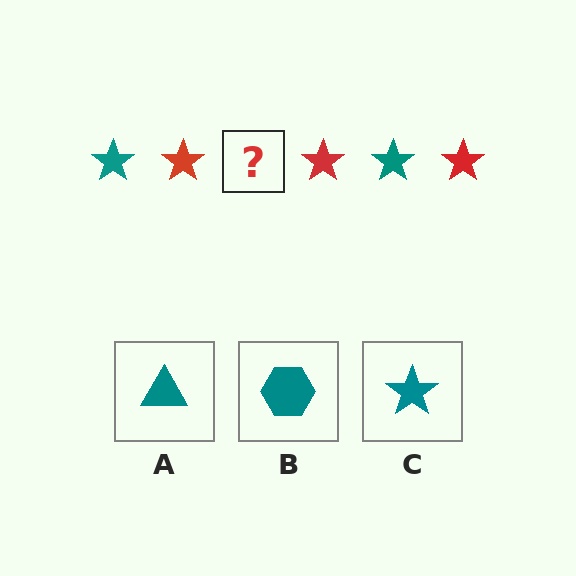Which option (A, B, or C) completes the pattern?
C.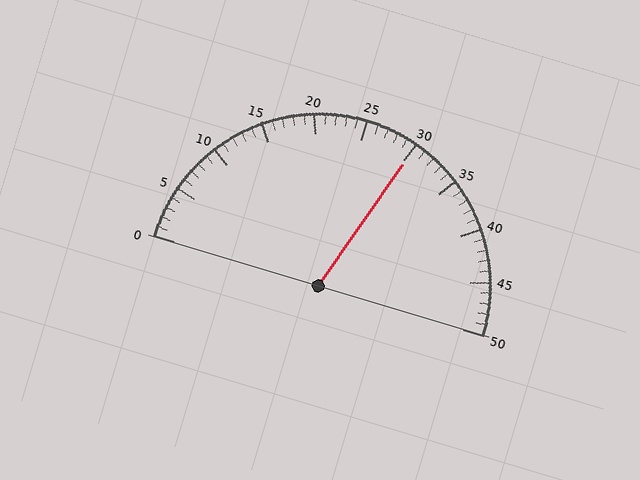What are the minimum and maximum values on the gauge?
The gauge ranges from 0 to 50.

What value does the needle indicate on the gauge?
The needle indicates approximately 30.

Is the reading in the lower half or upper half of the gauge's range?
The reading is in the upper half of the range (0 to 50).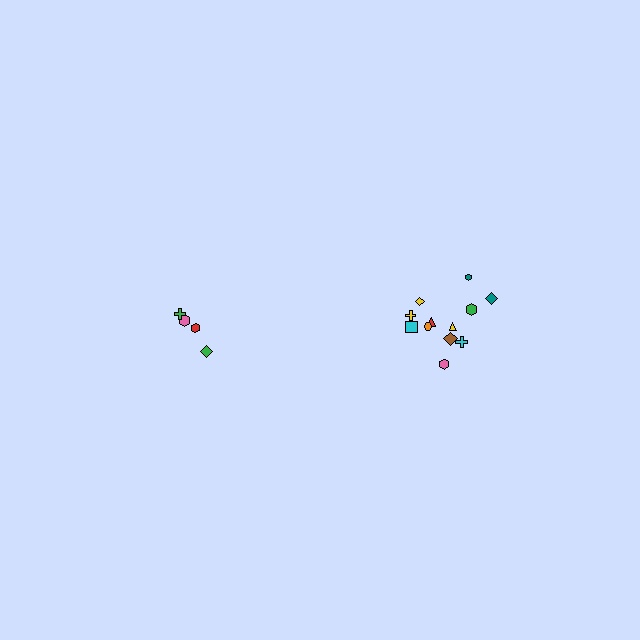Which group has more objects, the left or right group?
The right group.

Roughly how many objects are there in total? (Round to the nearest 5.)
Roughly 15 objects in total.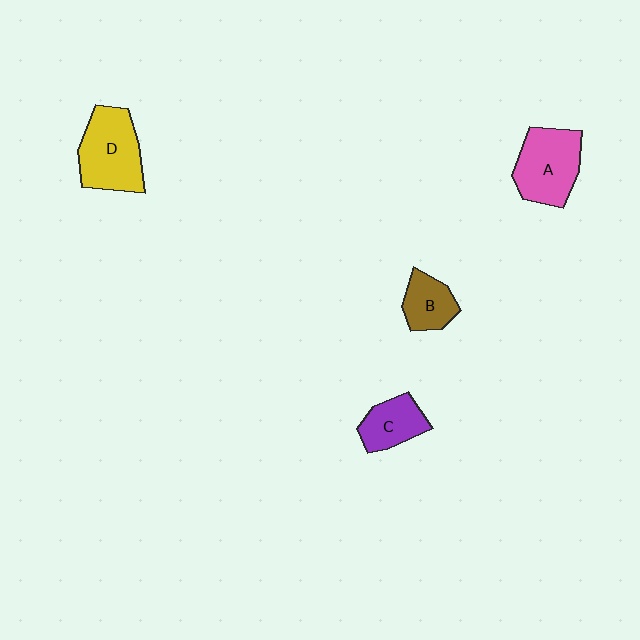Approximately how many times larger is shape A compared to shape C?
Approximately 1.6 times.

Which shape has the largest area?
Shape D (yellow).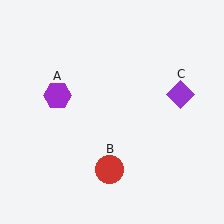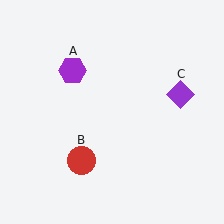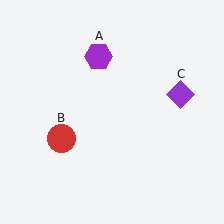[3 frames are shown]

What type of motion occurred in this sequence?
The purple hexagon (object A), red circle (object B) rotated clockwise around the center of the scene.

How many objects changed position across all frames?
2 objects changed position: purple hexagon (object A), red circle (object B).